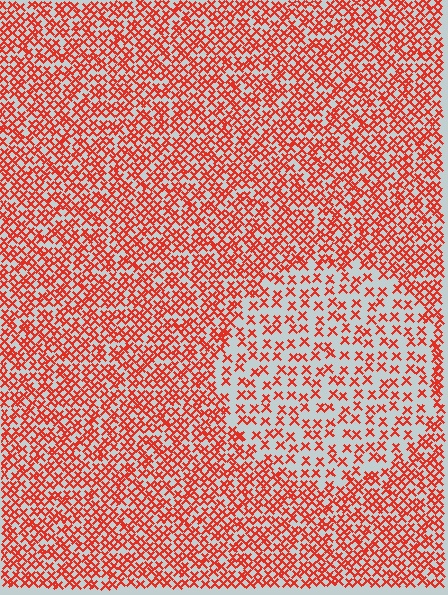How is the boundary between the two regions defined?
The boundary is defined by a change in element density (approximately 2.1x ratio). All elements are the same color, size, and shape.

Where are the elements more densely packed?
The elements are more densely packed outside the circle boundary.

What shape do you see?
I see a circle.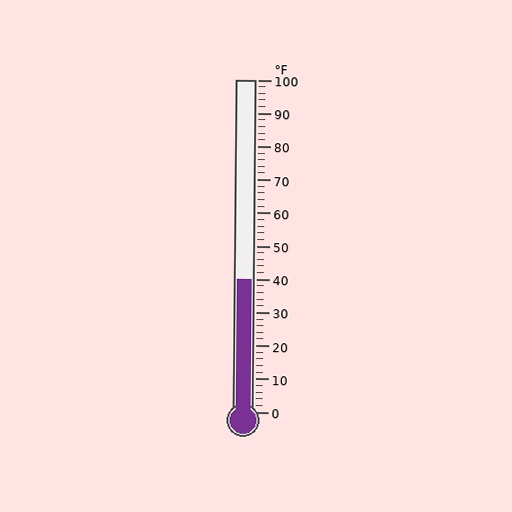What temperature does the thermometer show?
The thermometer shows approximately 40°F.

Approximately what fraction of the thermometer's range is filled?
The thermometer is filled to approximately 40% of its range.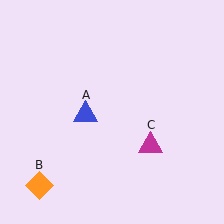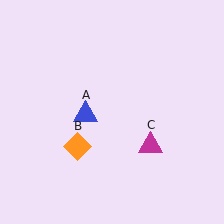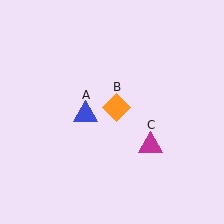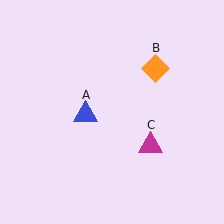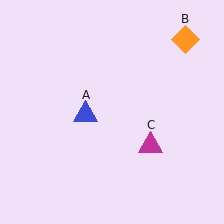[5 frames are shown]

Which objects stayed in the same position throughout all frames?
Blue triangle (object A) and magenta triangle (object C) remained stationary.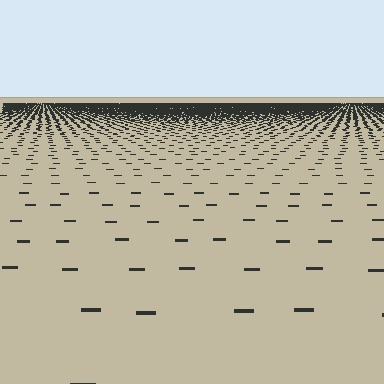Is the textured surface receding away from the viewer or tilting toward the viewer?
The surface is receding away from the viewer. Texture elements get smaller and denser toward the top.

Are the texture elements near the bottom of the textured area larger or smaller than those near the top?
Larger. Near the bottom, elements are closer to the viewer and appear at a bigger on-screen size.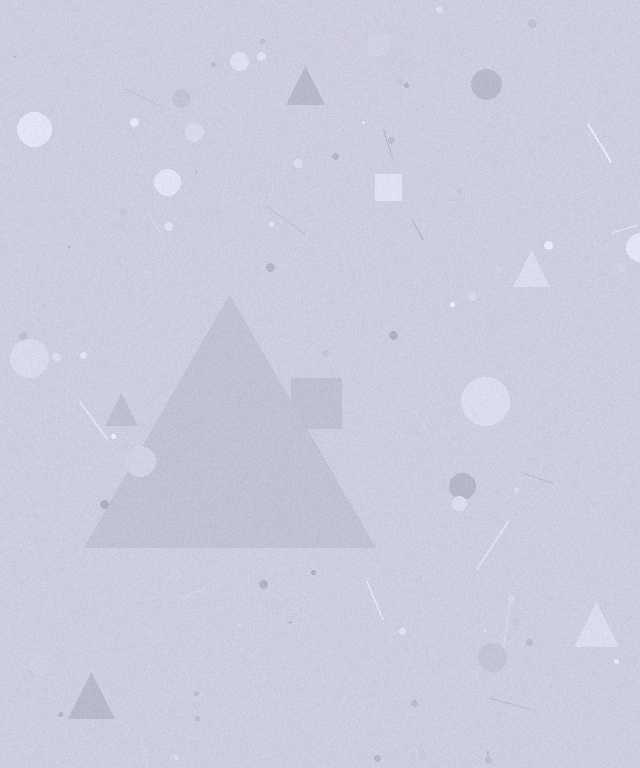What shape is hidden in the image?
A triangle is hidden in the image.